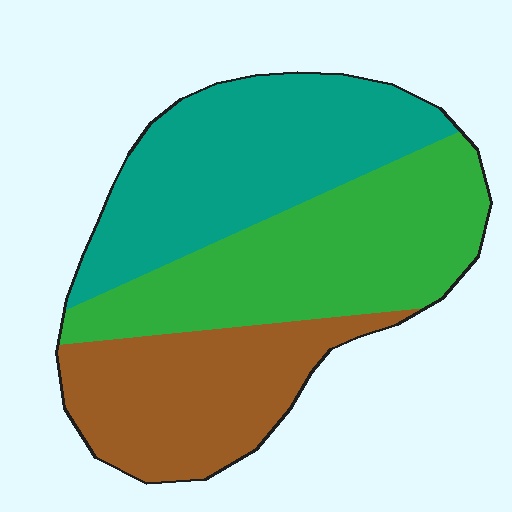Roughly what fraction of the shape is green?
Green takes up about three eighths (3/8) of the shape.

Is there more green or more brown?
Green.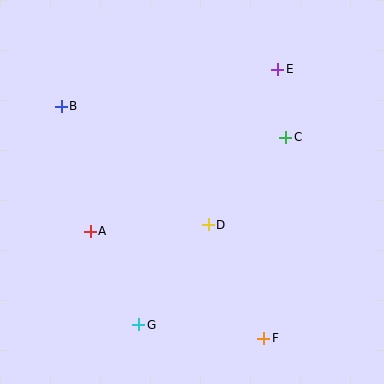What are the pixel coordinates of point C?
Point C is at (286, 137).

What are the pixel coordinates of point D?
Point D is at (208, 225).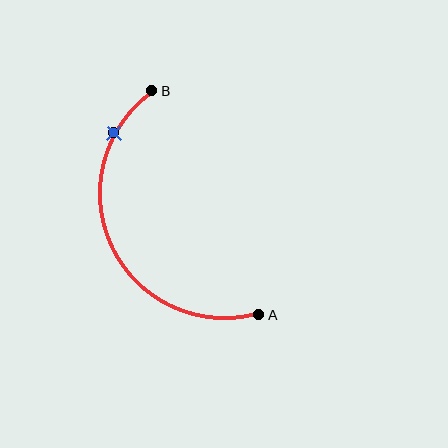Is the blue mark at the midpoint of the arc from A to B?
No. The blue mark lies on the arc but is closer to endpoint B. The arc midpoint would be at the point on the curve equidistant along the arc from both A and B.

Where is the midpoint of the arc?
The arc midpoint is the point on the curve farthest from the straight line joining A and B. It sits to the left of that line.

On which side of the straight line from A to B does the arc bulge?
The arc bulges to the left of the straight line connecting A and B.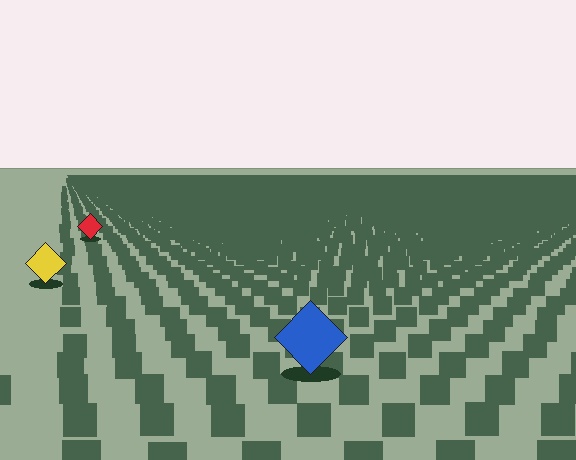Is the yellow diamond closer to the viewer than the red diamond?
Yes. The yellow diamond is closer — you can tell from the texture gradient: the ground texture is coarser near it.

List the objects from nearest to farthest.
From nearest to farthest: the blue diamond, the yellow diamond, the red diamond.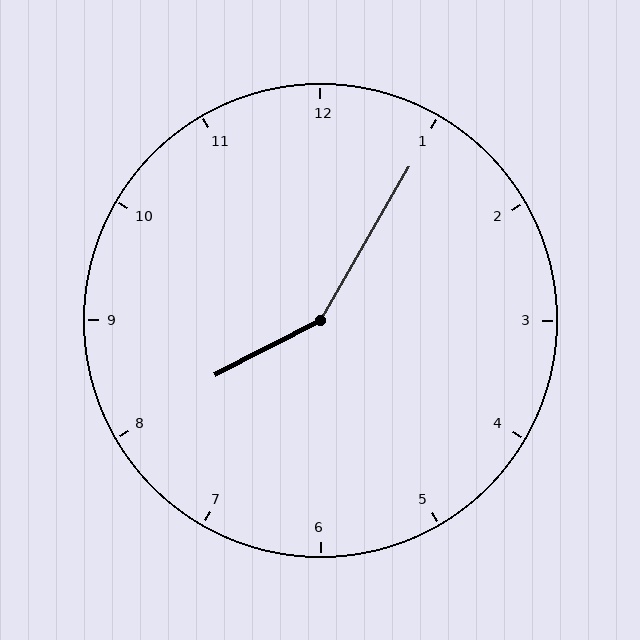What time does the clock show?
8:05.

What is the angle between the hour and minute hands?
Approximately 148 degrees.